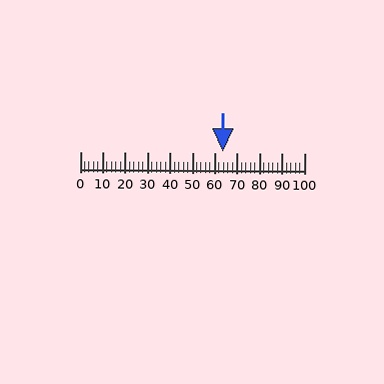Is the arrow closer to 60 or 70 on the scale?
The arrow is closer to 60.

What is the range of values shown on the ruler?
The ruler shows values from 0 to 100.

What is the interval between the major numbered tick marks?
The major tick marks are spaced 10 units apart.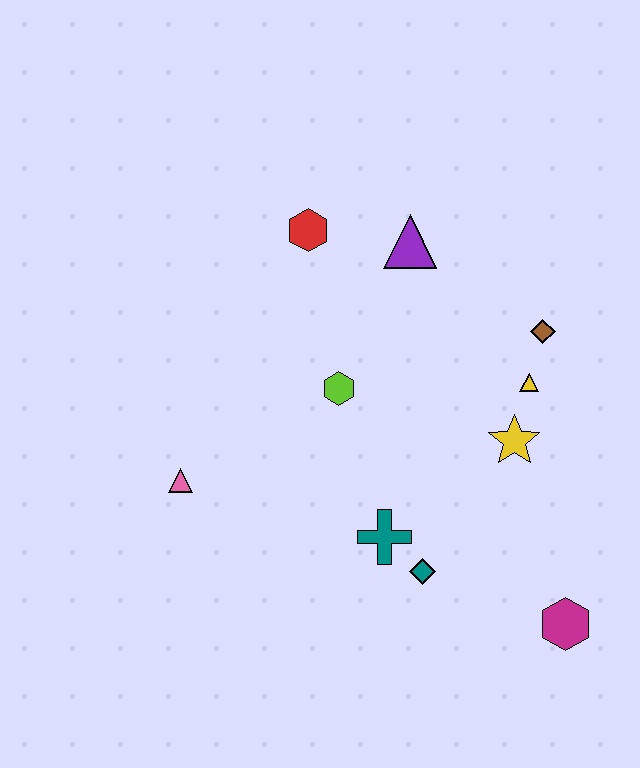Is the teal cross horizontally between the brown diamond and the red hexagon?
Yes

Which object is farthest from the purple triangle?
The magenta hexagon is farthest from the purple triangle.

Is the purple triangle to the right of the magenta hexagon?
No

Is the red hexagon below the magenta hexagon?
No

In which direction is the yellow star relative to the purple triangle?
The yellow star is below the purple triangle.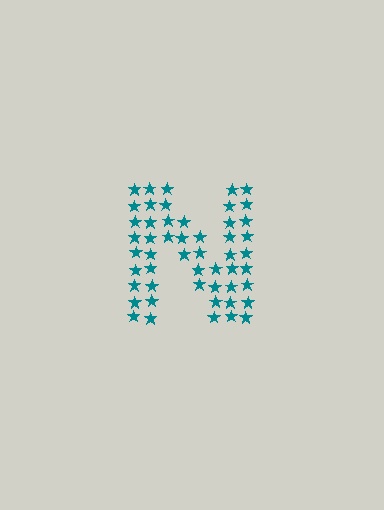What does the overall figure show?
The overall figure shows the letter N.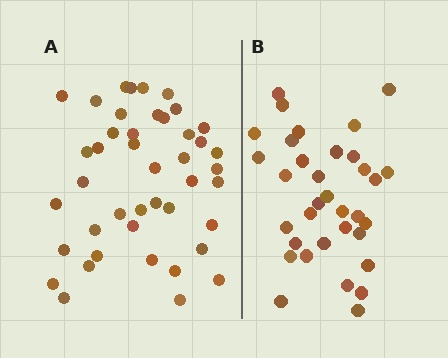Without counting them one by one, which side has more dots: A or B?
Region A (the left region) has more dots.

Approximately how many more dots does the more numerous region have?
Region A has roughly 8 or so more dots than region B.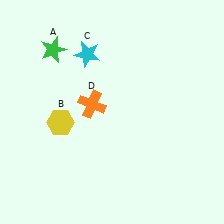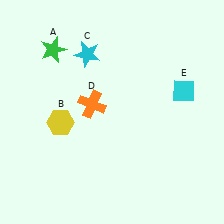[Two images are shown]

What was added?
A cyan diamond (E) was added in Image 2.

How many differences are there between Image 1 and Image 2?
There is 1 difference between the two images.